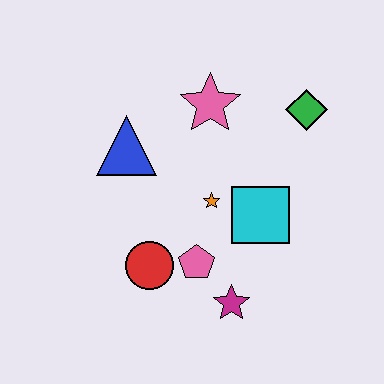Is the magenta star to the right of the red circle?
Yes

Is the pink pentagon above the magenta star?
Yes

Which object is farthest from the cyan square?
The blue triangle is farthest from the cyan square.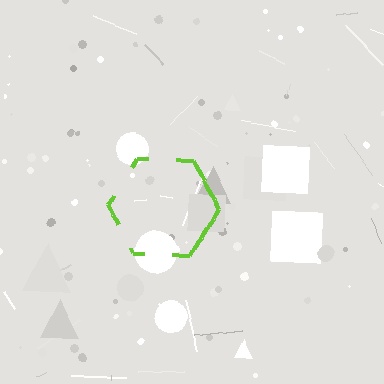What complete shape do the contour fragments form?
The contour fragments form a hexagon.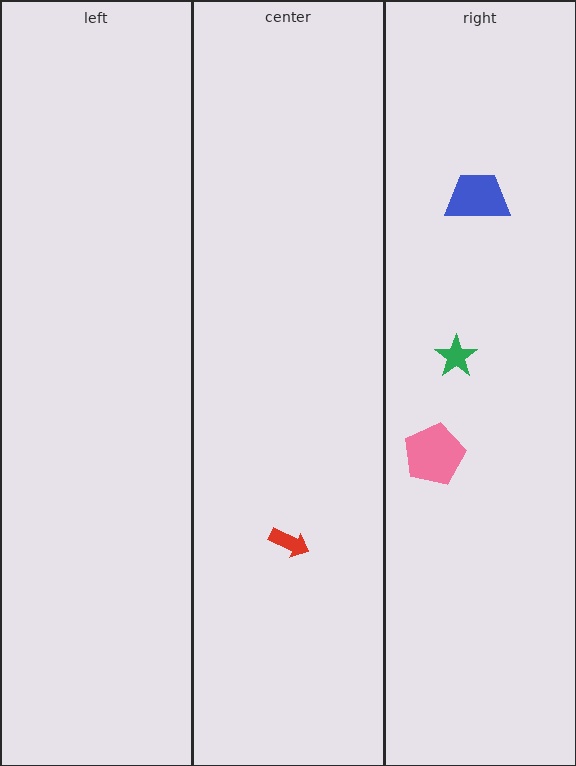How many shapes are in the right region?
3.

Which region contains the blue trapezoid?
The right region.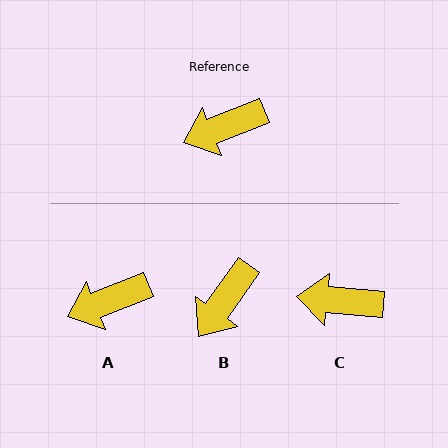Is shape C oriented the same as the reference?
No, it is off by about 27 degrees.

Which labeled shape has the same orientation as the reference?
A.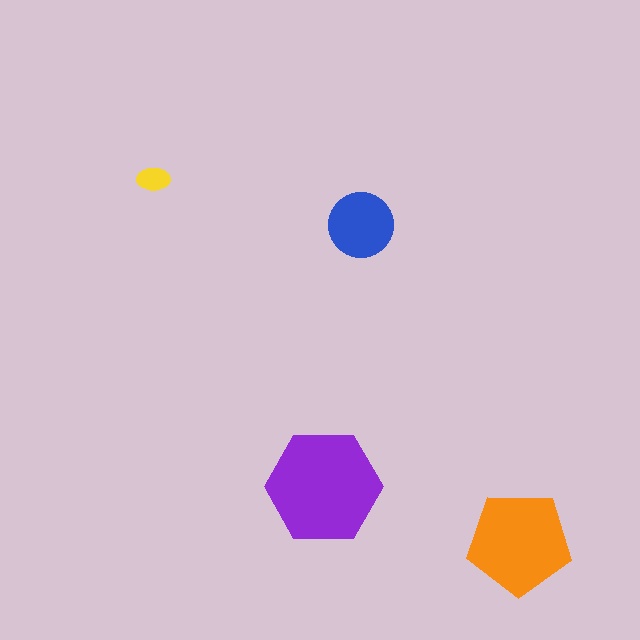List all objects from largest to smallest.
The purple hexagon, the orange pentagon, the blue circle, the yellow ellipse.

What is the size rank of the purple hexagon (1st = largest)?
1st.